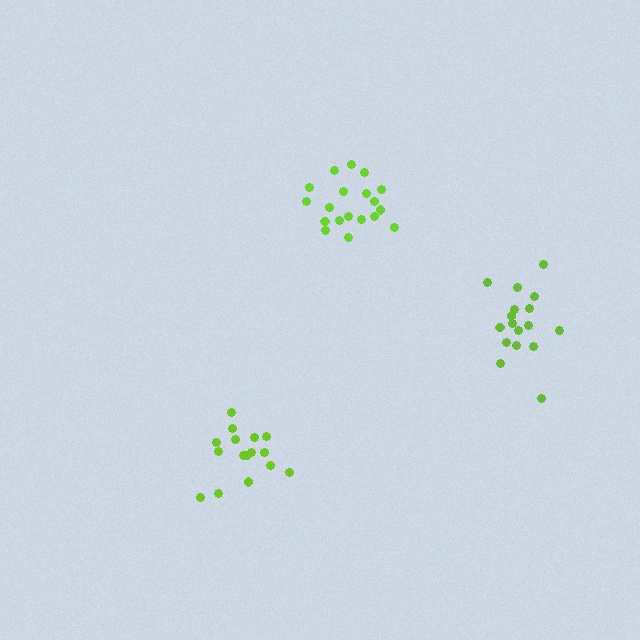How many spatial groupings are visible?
There are 3 spatial groupings.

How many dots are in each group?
Group 1: 19 dots, Group 2: 16 dots, Group 3: 17 dots (52 total).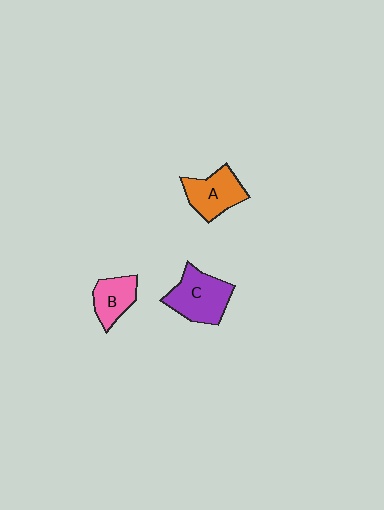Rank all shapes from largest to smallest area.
From largest to smallest: C (purple), A (orange), B (pink).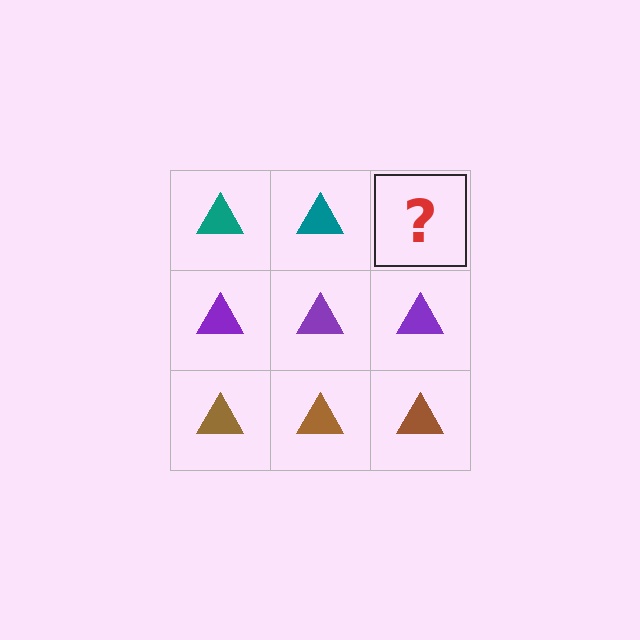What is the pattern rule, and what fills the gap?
The rule is that each row has a consistent color. The gap should be filled with a teal triangle.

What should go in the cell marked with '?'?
The missing cell should contain a teal triangle.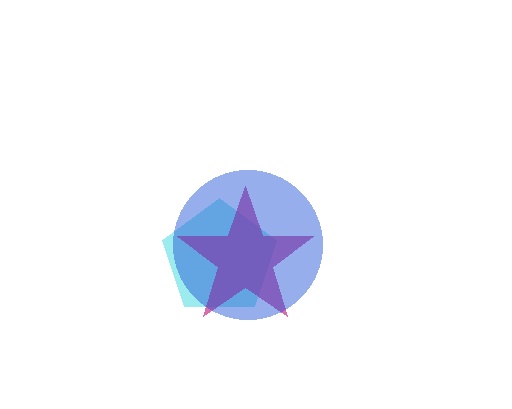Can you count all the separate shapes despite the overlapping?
Yes, there are 3 separate shapes.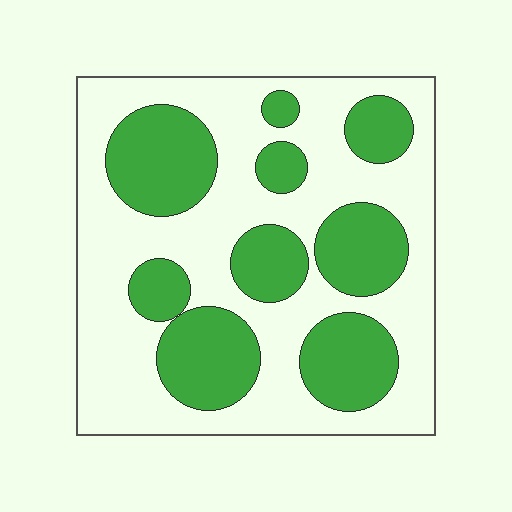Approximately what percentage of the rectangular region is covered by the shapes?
Approximately 40%.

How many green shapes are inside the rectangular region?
9.